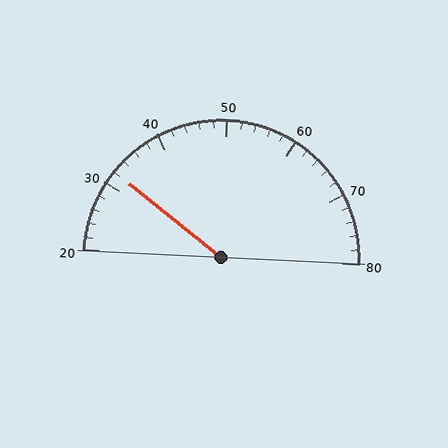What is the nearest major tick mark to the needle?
The nearest major tick mark is 30.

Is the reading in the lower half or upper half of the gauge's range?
The reading is in the lower half of the range (20 to 80).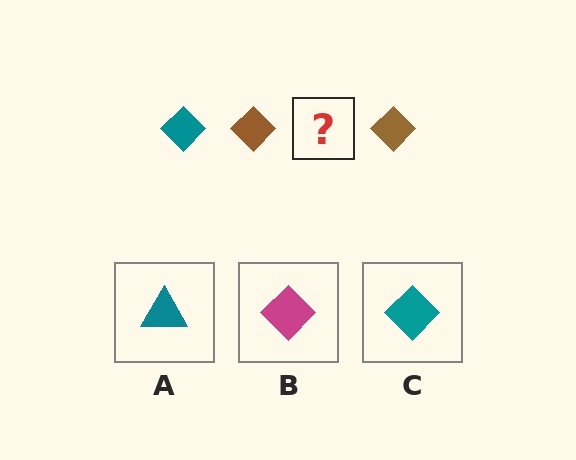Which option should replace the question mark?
Option C.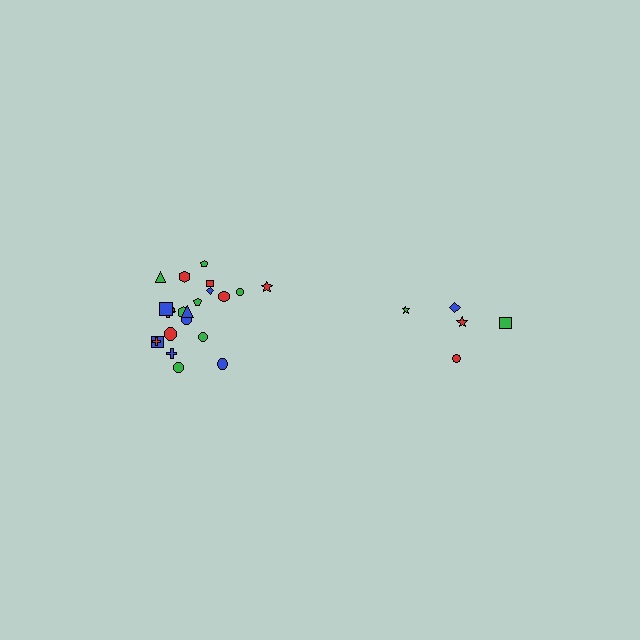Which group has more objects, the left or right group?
The left group.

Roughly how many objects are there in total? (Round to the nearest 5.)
Roughly 25 objects in total.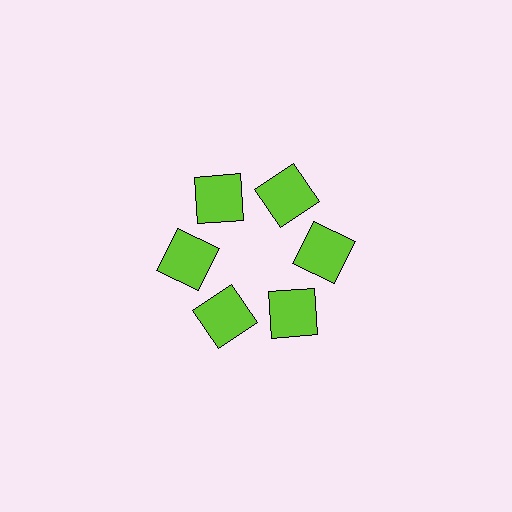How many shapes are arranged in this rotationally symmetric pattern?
There are 6 shapes, arranged in 6 groups of 1.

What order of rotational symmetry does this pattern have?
This pattern has 6-fold rotational symmetry.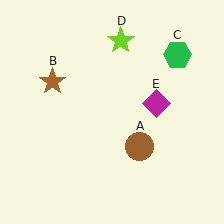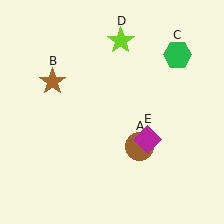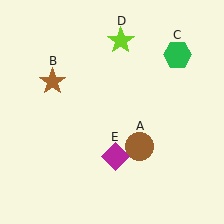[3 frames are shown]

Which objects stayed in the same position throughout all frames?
Brown circle (object A) and brown star (object B) and green hexagon (object C) and lime star (object D) remained stationary.